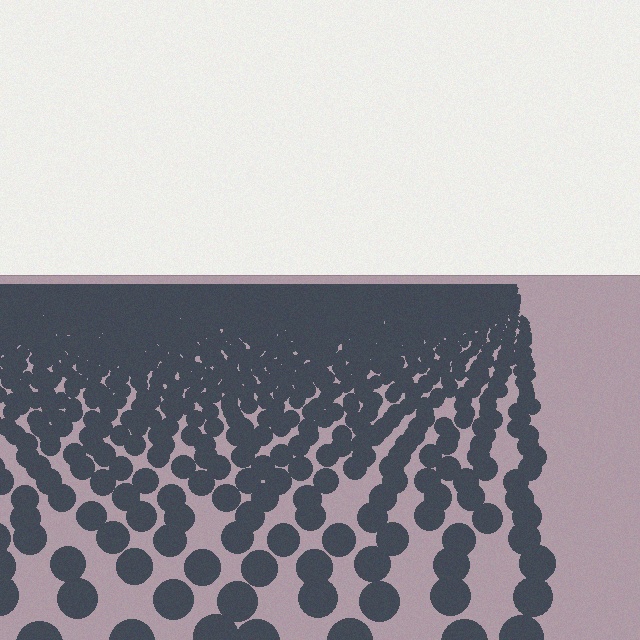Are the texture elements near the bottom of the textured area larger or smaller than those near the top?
Larger. Near the bottom, elements are closer to the viewer and appear at a bigger on-screen size.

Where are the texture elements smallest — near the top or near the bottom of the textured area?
Near the top.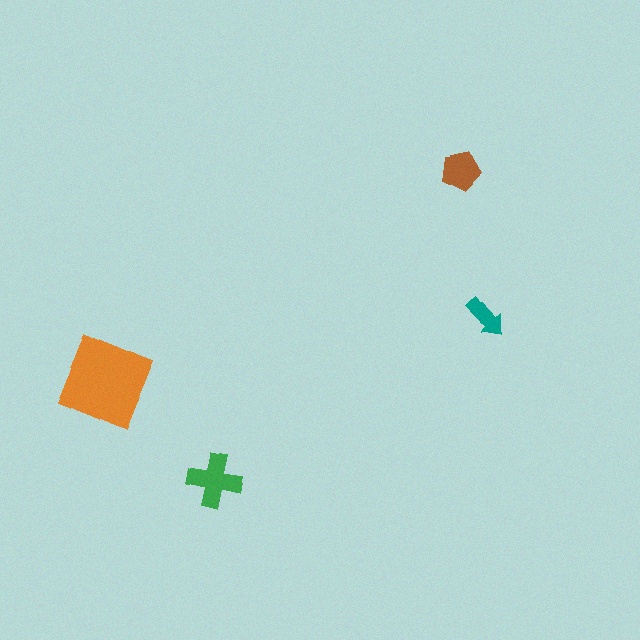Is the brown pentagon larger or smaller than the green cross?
Smaller.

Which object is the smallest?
The teal arrow.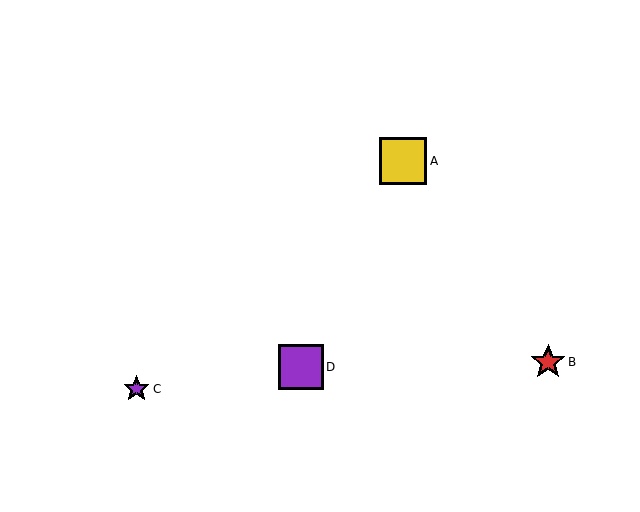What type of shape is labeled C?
Shape C is a purple star.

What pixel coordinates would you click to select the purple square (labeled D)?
Click at (301, 367) to select the purple square D.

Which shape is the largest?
The yellow square (labeled A) is the largest.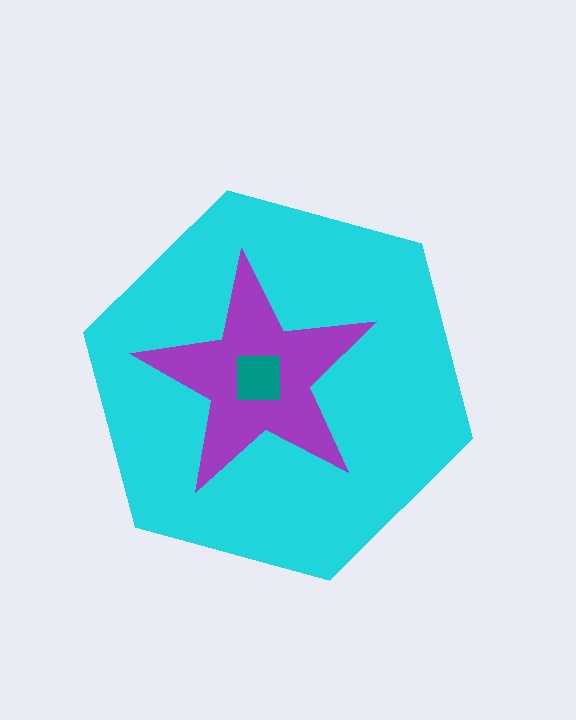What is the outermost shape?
The cyan hexagon.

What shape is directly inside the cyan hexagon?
The purple star.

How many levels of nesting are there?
3.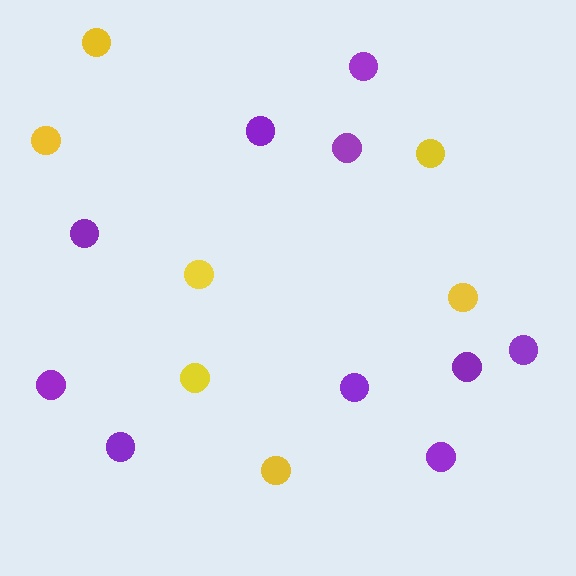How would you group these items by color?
There are 2 groups: one group of yellow circles (7) and one group of purple circles (10).